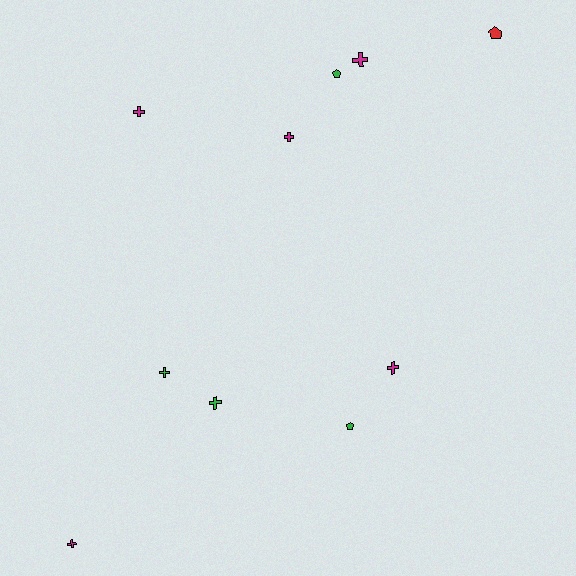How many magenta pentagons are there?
There are no magenta pentagons.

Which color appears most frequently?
Magenta, with 5 objects.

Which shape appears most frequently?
Cross, with 7 objects.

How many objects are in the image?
There are 10 objects.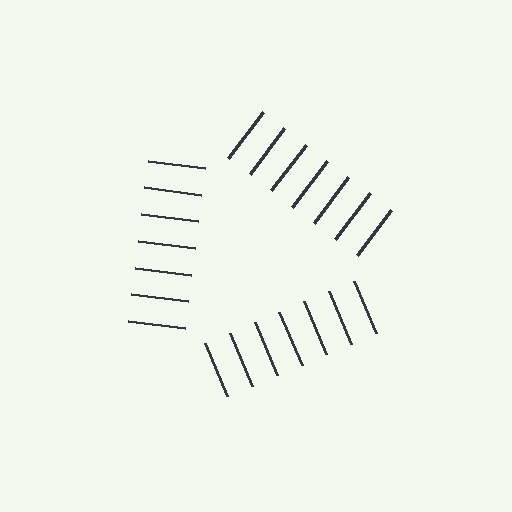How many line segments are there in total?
21 — 7 along each of the 3 edges.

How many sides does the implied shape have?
3 sides — the line-ends trace a triangle.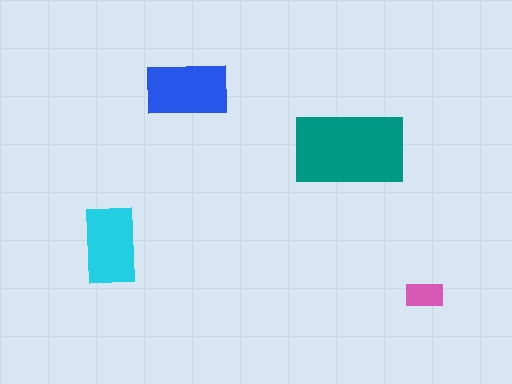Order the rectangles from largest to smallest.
the teal one, the blue one, the cyan one, the pink one.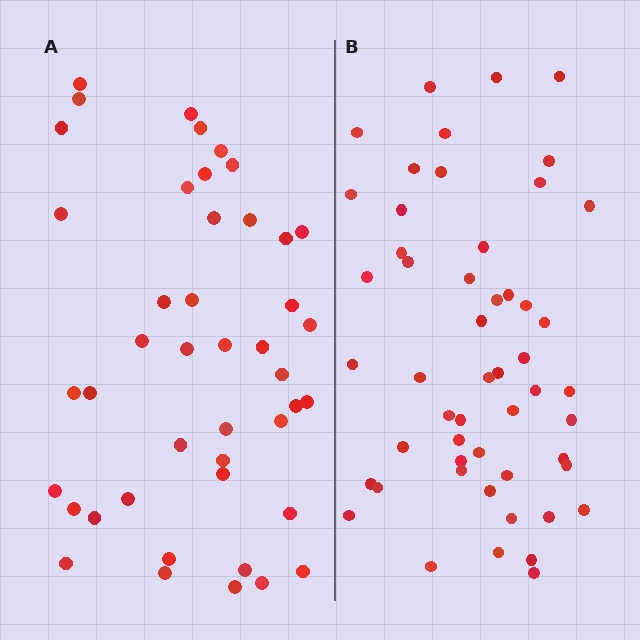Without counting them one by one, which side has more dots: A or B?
Region B (the right region) has more dots.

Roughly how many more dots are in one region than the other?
Region B has roughly 8 or so more dots than region A.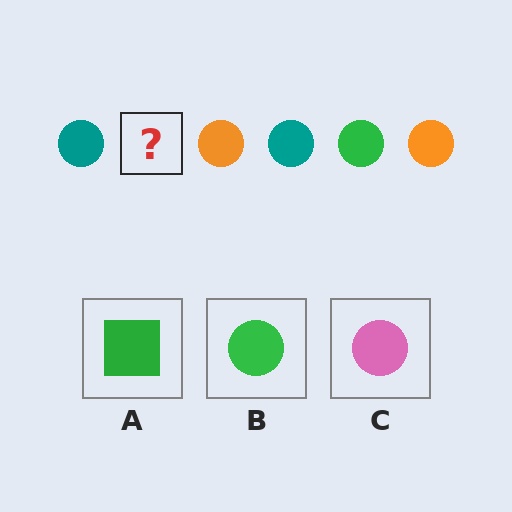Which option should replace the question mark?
Option B.